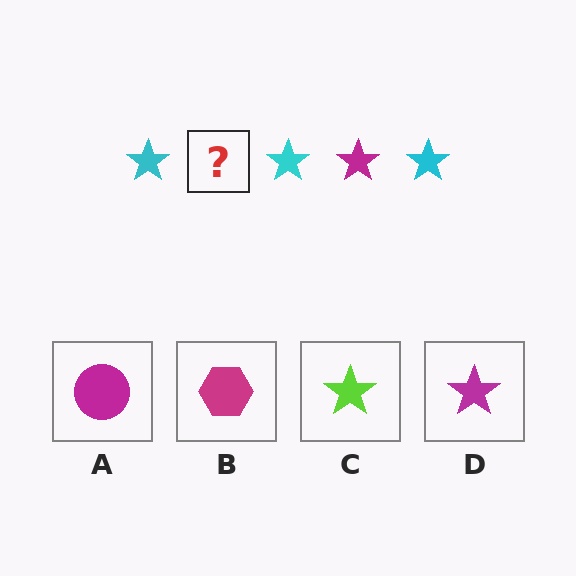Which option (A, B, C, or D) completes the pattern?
D.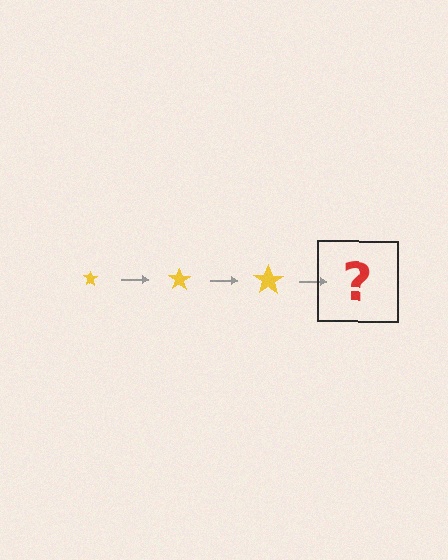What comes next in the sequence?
The next element should be a yellow star, larger than the previous one.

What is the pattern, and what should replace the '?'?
The pattern is that the star gets progressively larger each step. The '?' should be a yellow star, larger than the previous one.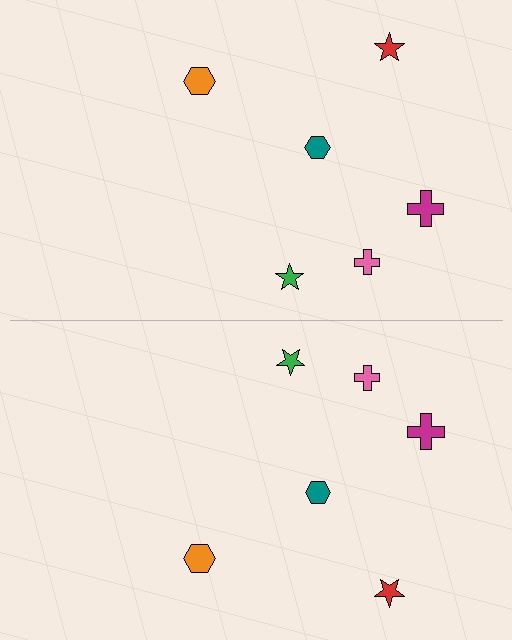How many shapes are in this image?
There are 12 shapes in this image.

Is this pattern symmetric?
Yes, this pattern has bilateral (reflection) symmetry.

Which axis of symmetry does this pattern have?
The pattern has a horizontal axis of symmetry running through the center of the image.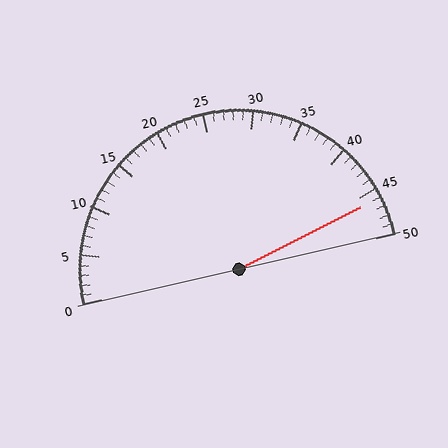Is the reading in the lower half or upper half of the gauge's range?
The reading is in the upper half of the range (0 to 50).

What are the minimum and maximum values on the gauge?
The gauge ranges from 0 to 50.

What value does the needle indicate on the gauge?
The needle indicates approximately 46.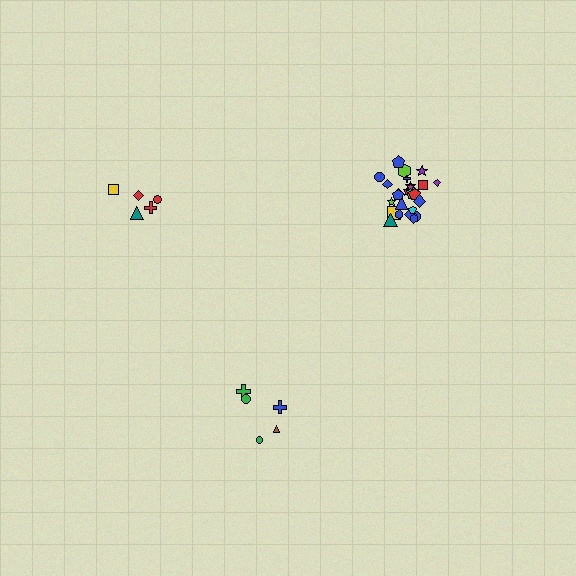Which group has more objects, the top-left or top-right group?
The top-right group.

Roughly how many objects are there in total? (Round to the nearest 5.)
Roughly 35 objects in total.